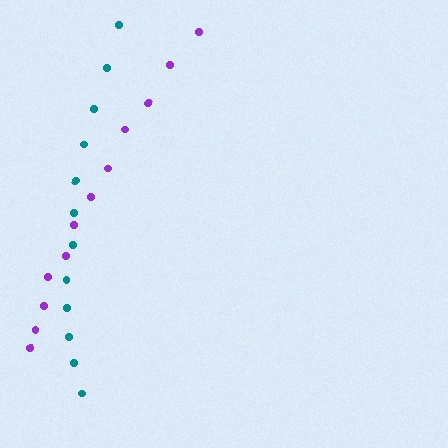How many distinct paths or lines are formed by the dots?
There are 2 distinct paths.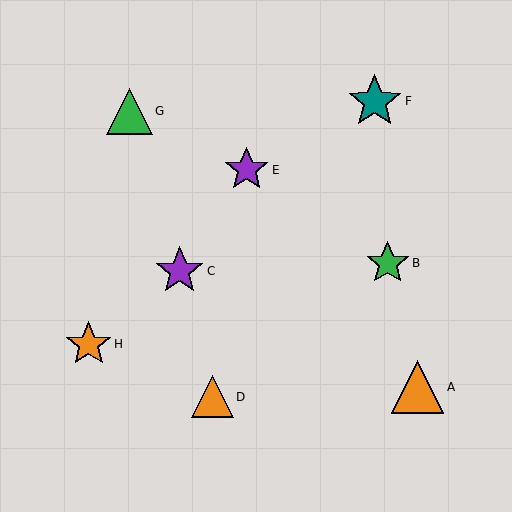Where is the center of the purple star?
The center of the purple star is at (180, 271).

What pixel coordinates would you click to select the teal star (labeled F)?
Click at (375, 101) to select the teal star F.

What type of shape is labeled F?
Shape F is a teal star.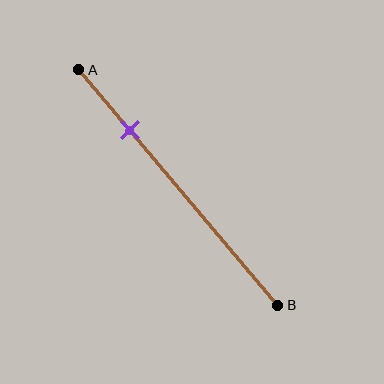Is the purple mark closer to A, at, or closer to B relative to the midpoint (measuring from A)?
The purple mark is closer to point A than the midpoint of segment AB.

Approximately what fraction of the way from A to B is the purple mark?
The purple mark is approximately 25% of the way from A to B.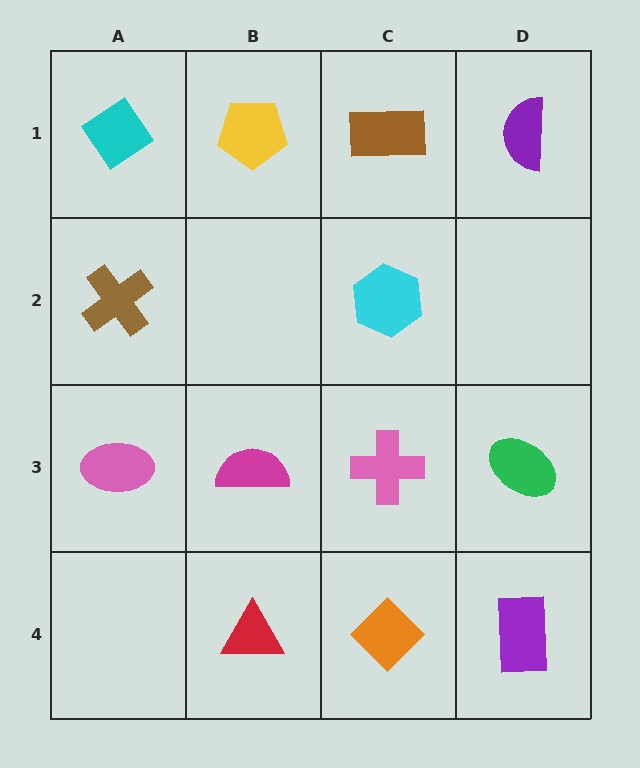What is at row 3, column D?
A green ellipse.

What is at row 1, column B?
A yellow pentagon.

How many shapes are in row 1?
4 shapes.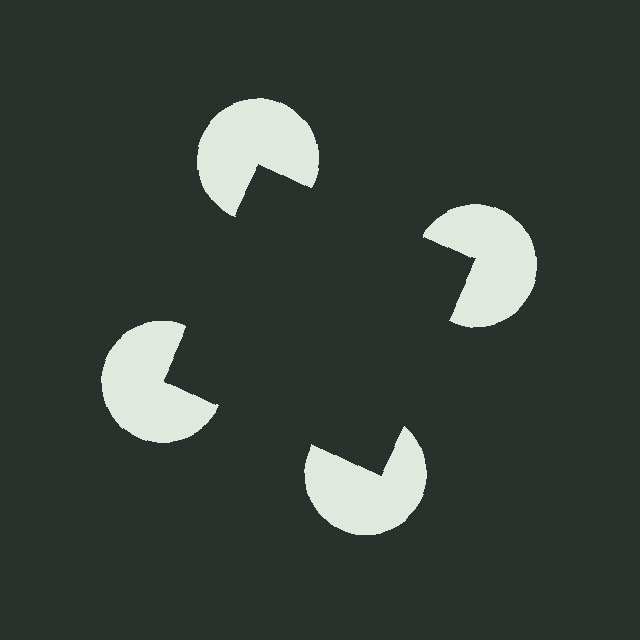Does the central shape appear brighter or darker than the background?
It typically appears slightly darker than the background, even though no actual brightness change is drawn.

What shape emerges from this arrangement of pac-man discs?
An illusory square — its edges are inferred from the aligned wedge cuts in the pac-man discs, not physically drawn.